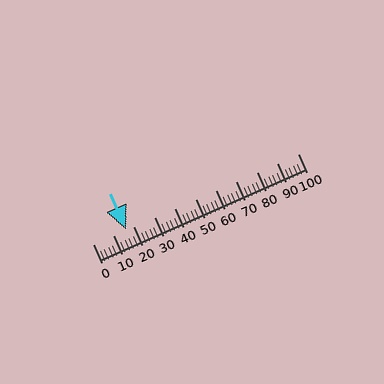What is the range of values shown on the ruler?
The ruler shows values from 0 to 100.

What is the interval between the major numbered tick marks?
The major tick marks are spaced 10 units apart.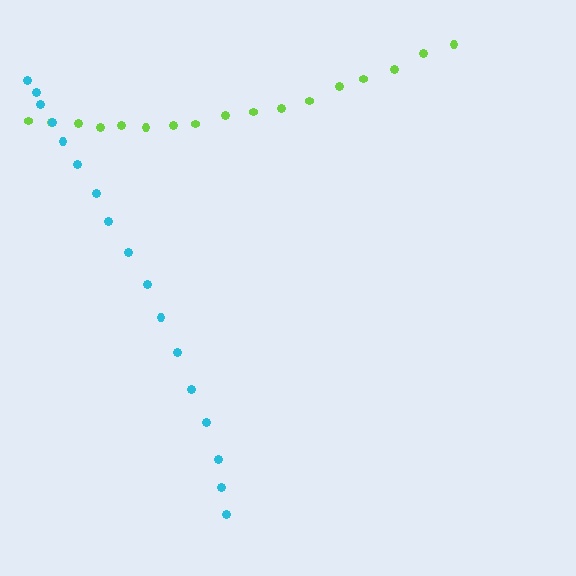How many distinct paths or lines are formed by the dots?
There are 2 distinct paths.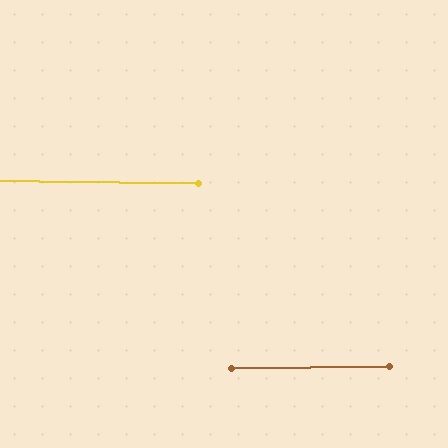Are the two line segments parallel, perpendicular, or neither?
Parallel — their directions differ by only 1.6°.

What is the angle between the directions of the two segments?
Approximately 2 degrees.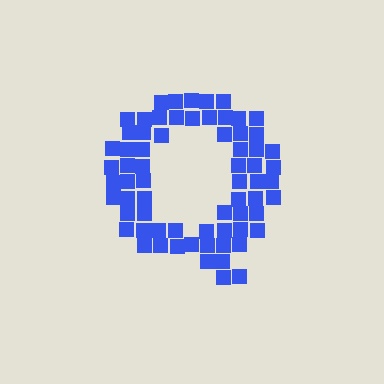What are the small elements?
The small elements are squares.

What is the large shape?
The large shape is the letter Q.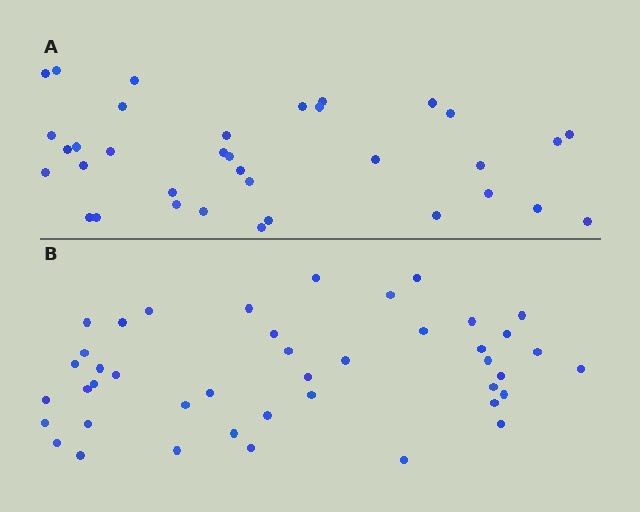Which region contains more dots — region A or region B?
Region B (the bottom region) has more dots.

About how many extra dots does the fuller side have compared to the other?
Region B has roughly 8 or so more dots than region A.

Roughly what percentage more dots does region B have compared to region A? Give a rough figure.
About 25% more.